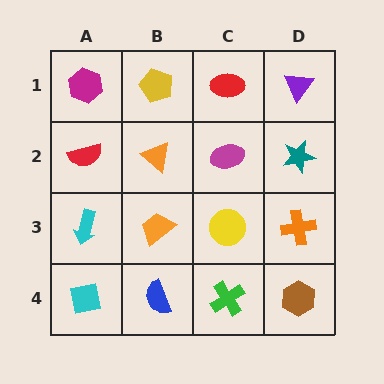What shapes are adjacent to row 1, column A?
A red semicircle (row 2, column A), a yellow pentagon (row 1, column B).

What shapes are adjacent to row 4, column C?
A yellow circle (row 3, column C), a blue semicircle (row 4, column B), a brown hexagon (row 4, column D).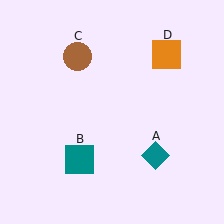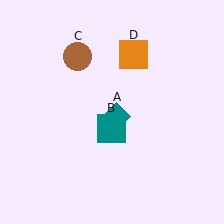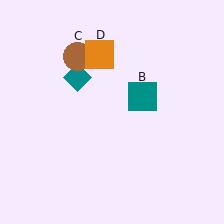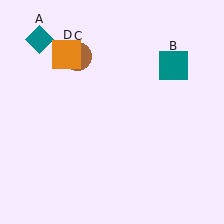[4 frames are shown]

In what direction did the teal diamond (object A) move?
The teal diamond (object A) moved up and to the left.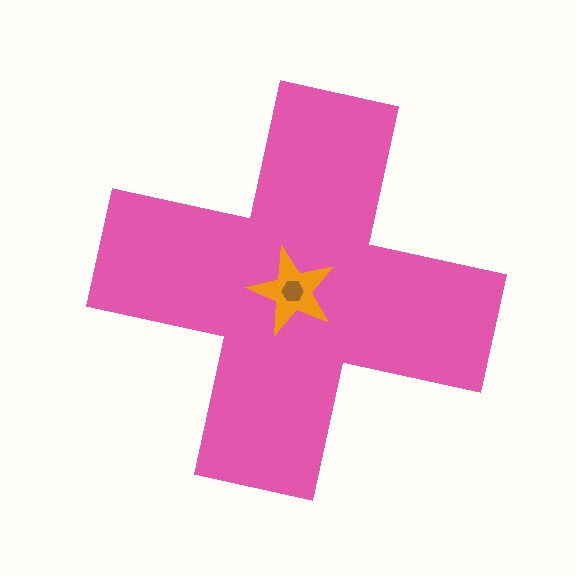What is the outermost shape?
The pink cross.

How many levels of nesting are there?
3.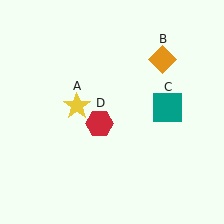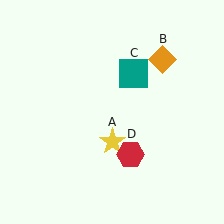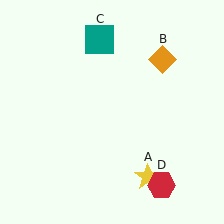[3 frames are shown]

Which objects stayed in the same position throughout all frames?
Orange diamond (object B) remained stationary.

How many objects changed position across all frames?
3 objects changed position: yellow star (object A), teal square (object C), red hexagon (object D).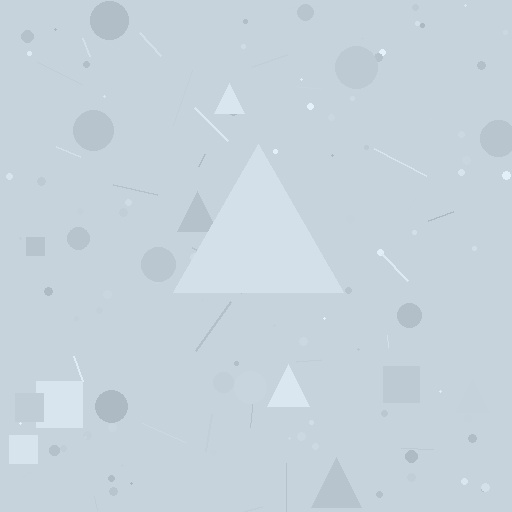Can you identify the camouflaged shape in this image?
The camouflaged shape is a triangle.